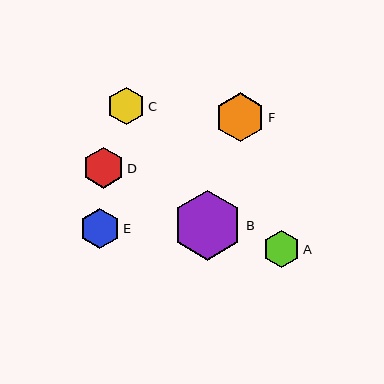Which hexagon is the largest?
Hexagon B is the largest with a size of approximately 70 pixels.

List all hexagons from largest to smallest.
From largest to smallest: B, F, D, E, C, A.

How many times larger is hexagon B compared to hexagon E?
Hexagon B is approximately 1.7 times the size of hexagon E.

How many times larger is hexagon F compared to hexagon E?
Hexagon F is approximately 1.2 times the size of hexagon E.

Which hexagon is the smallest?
Hexagon A is the smallest with a size of approximately 37 pixels.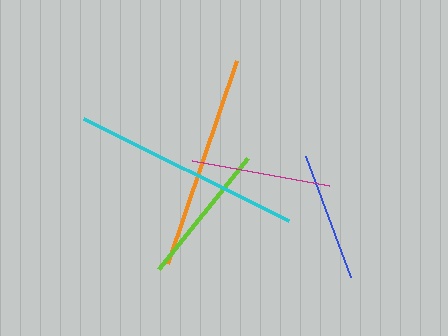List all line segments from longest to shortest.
From longest to shortest: cyan, orange, lime, magenta, blue.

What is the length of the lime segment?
The lime segment is approximately 143 pixels long.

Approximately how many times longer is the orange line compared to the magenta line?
The orange line is approximately 1.5 times the length of the magenta line.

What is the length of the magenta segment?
The magenta segment is approximately 139 pixels long.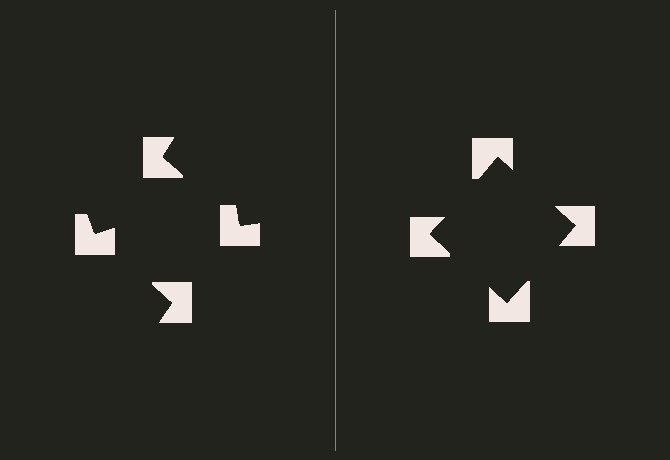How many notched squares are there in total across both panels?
8 — 4 on each side.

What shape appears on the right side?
An illusory square.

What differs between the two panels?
The notched squares are positioned identically on both sides; only the wedge orientations differ. On the right they align to a square; on the left they are misaligned.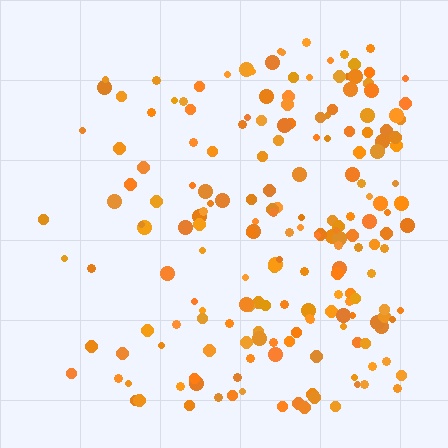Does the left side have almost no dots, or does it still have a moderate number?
Still a moderate number, just noticeably fewer than the right.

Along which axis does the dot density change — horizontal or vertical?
Horizontal.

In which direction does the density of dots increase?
From left to right, with the right side densest.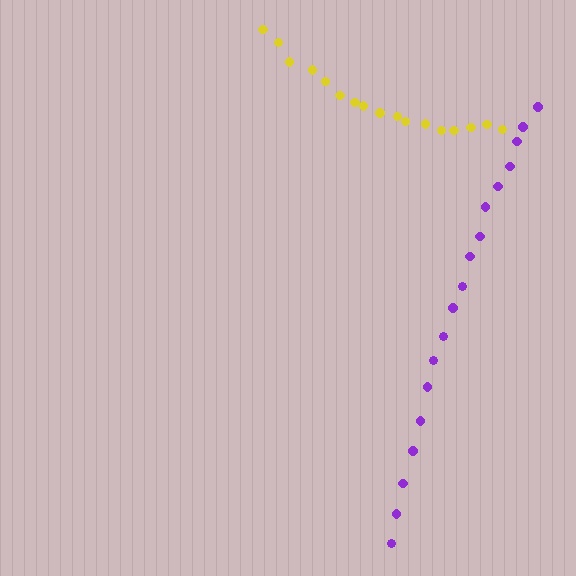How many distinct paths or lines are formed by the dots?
There are 2 distinct paths.